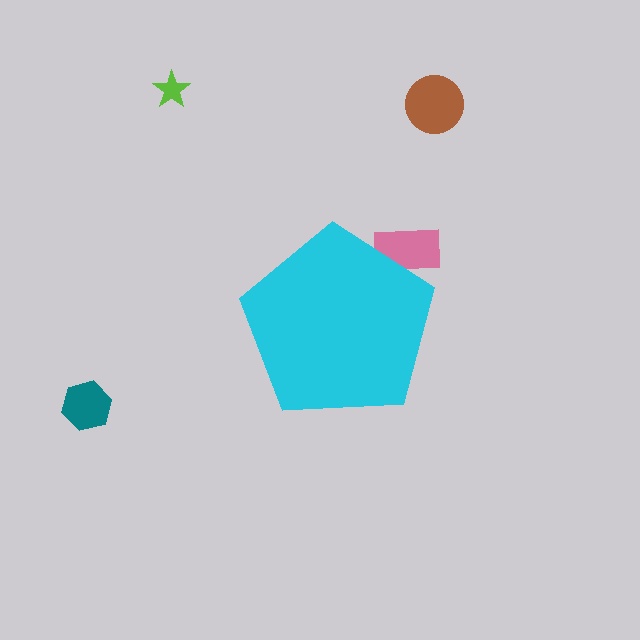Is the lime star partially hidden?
No, the lime star is fully visible.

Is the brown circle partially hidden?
No, the brown circle is fully visible.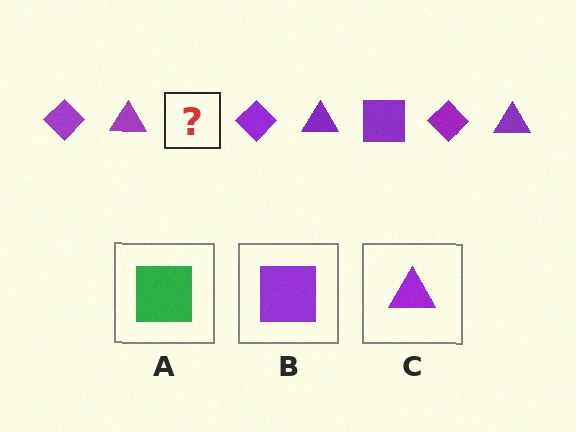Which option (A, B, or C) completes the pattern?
B.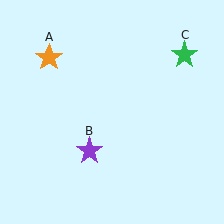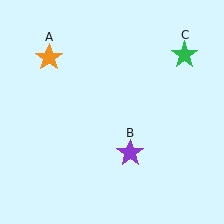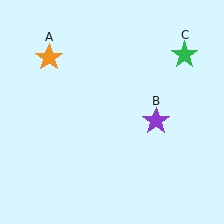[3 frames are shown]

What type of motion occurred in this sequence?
The purple star (object B) rotated counterclockwise around the center of the scene.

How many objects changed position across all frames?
1 object changed position: purple star (object B).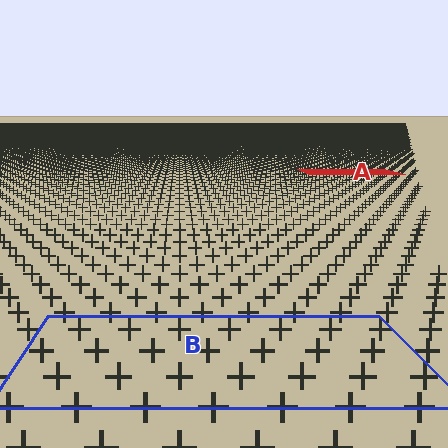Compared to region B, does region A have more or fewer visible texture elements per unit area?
Region A has more texture elements per unit area — they are packed more densely because it is farther away.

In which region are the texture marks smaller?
The texture marks are smaller in region A, because it is farther away.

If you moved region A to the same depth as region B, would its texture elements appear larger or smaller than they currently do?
They would appear larger. At a closer depth, the same texture elements are projected at a bigger on-screen size.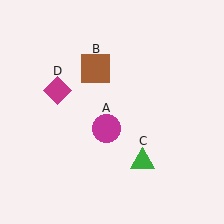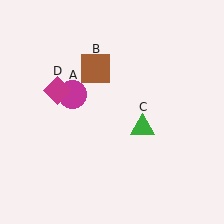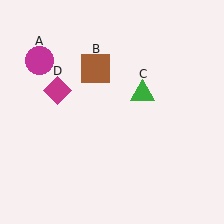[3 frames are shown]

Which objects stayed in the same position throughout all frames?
Brown square (object B) and magenta diamond (object D) remained stationary.